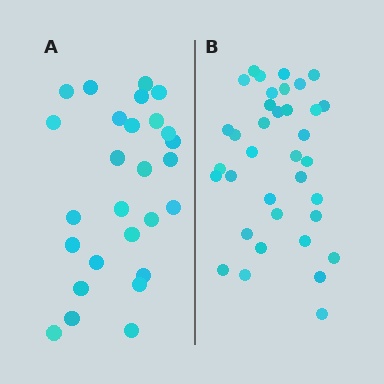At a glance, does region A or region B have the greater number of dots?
Region B (the right region) has more dots.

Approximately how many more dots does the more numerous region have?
Region B has roughly 8 or so more dots than region A.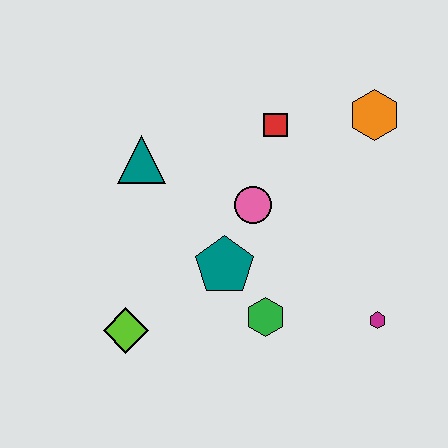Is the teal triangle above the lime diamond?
Yes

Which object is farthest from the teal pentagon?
The orange hexagon is farthest from the teal pentagon.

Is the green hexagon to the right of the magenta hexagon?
No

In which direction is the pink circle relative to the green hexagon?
The pink circle is above the green hexagon.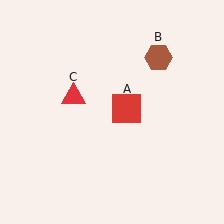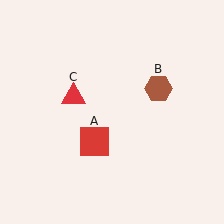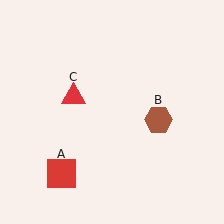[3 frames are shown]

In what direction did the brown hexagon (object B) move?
The brown hexagon (object B) moved down.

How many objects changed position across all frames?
2 objects changed position: red square (object A), brown hexagon (object B).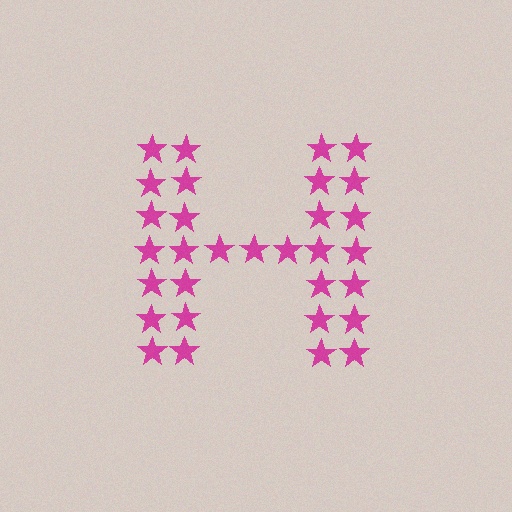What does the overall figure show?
The overall figure shows the letter H.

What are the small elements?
The small elements are stars.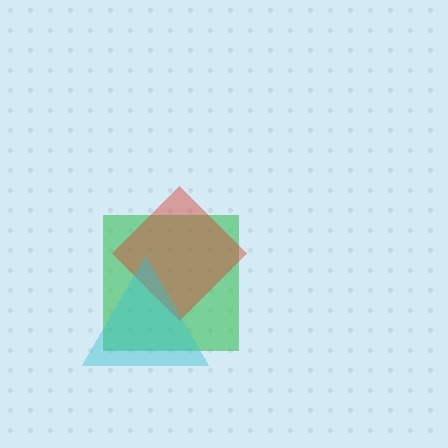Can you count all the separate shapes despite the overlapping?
Yes, there are 3 separate shapes.